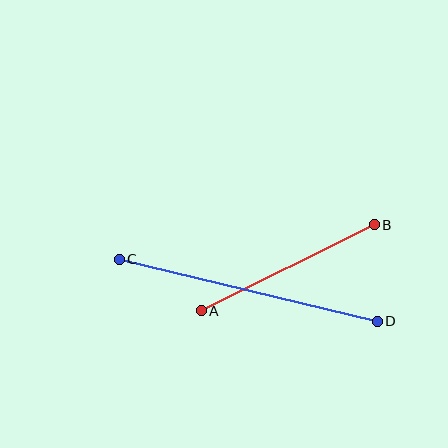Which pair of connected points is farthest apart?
Points C and D are farthest apart.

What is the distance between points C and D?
The distance is approximately 266 pixels.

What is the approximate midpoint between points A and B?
The midpoint is at approximately (288, 268) pixels.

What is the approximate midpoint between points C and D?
The midpoint is at approximately (248, 290) pixels.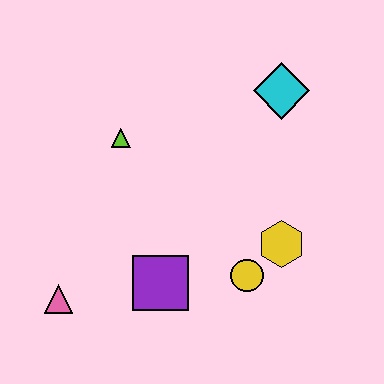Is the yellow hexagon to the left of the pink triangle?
No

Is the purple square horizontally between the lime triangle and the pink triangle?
No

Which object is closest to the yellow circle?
The yellow hexagon is closest to the yellow circle.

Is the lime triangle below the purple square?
No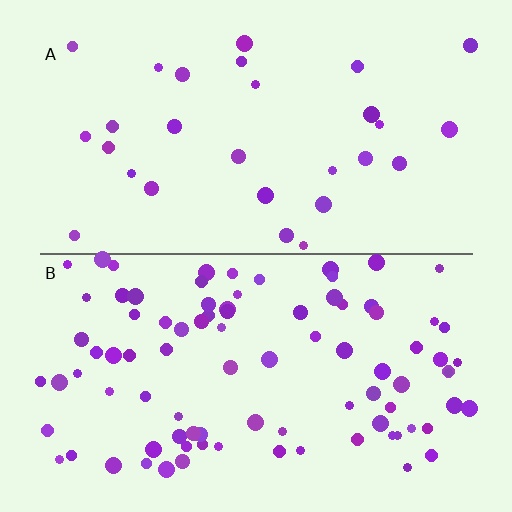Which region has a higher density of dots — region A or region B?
B (the bottom).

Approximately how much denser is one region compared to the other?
Approximately 3.2× — region B over region A.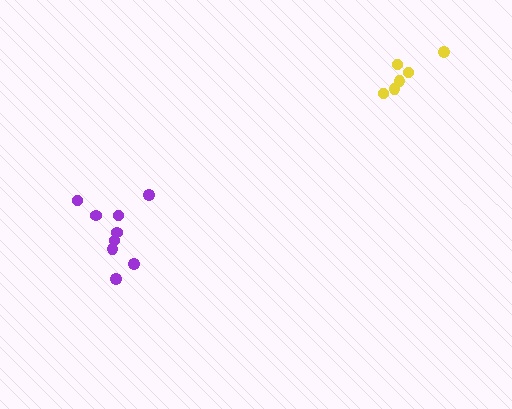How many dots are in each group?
Group 1: 9 dots, Group 2: 6 dots (15 total).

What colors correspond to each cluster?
The clusters are colored: purple, yellow.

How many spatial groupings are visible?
There are 2 spatial groupings.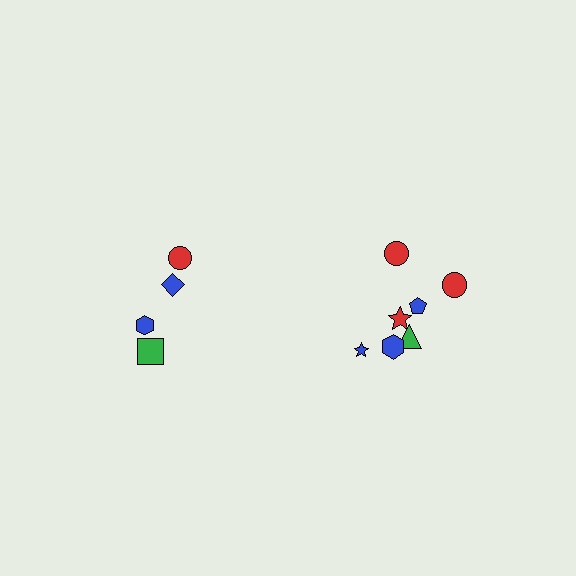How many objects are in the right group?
There are 7 objects.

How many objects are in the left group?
There are 4 objects.